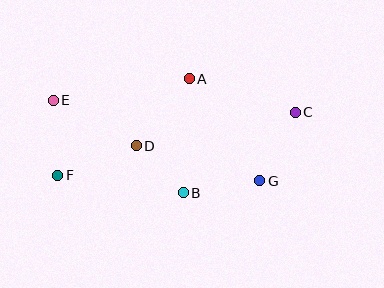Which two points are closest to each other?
Points B and D are closest to each other.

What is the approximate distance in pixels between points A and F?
The distance between A and F is approximately 163 pixels.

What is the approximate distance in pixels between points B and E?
The distance between B and E is approximately 160 pixels.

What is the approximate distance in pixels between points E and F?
The distance between E and F is approximately 75 pixels.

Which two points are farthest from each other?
Points C and F are farthest from each other.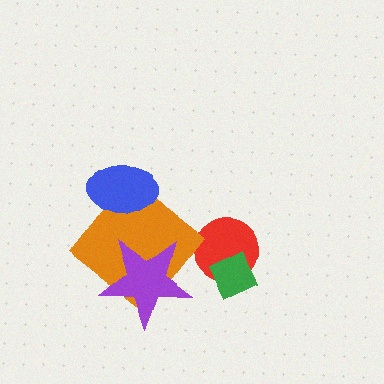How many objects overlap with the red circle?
1 object overlaps with the red circle.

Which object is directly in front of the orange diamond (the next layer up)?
The purple star is directly in front of the orange diamond.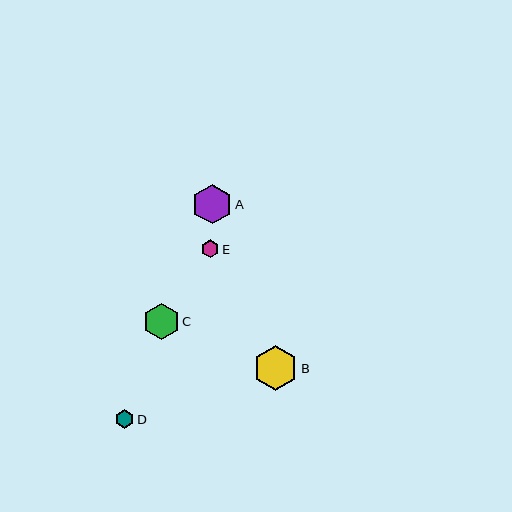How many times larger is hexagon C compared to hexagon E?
Hexagon C is approximately 2.0 times the size of hexagon E.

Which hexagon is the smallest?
Hexagon E is the smallest with a size of approximately 18 pixels.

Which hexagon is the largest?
Hexagon B is the largest with a size of approximately 45 pixels.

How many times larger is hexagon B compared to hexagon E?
Hexagon B is approximately 2.5 times the size of hexagon E.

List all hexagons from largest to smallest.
From largest to smallest: B, A, C, D, E.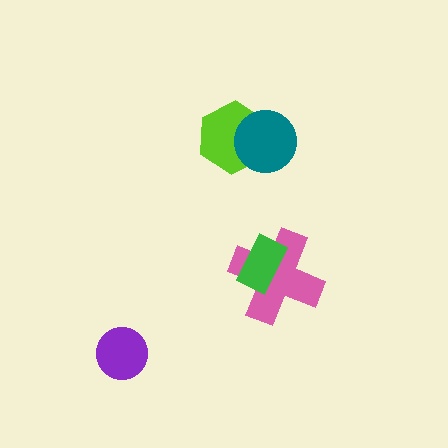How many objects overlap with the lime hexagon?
1 object overlaps with the lime hexagon.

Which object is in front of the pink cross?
The green rectangle is in front of the pink cross.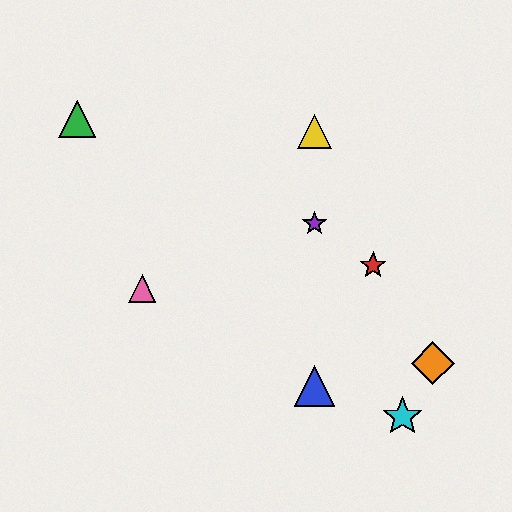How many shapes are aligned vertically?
3 shapes (the blue triangle, the yellow triangle, the purple star) are aligned vertically.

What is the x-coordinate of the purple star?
The purple star is at x≈314.